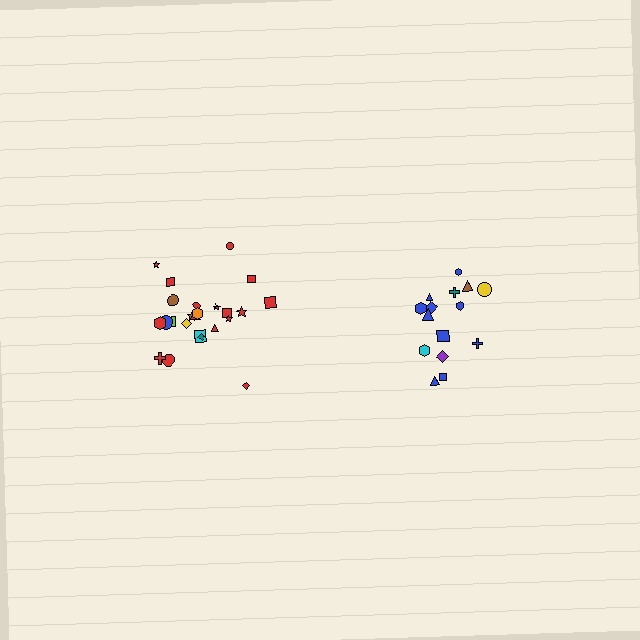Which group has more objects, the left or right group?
The left group.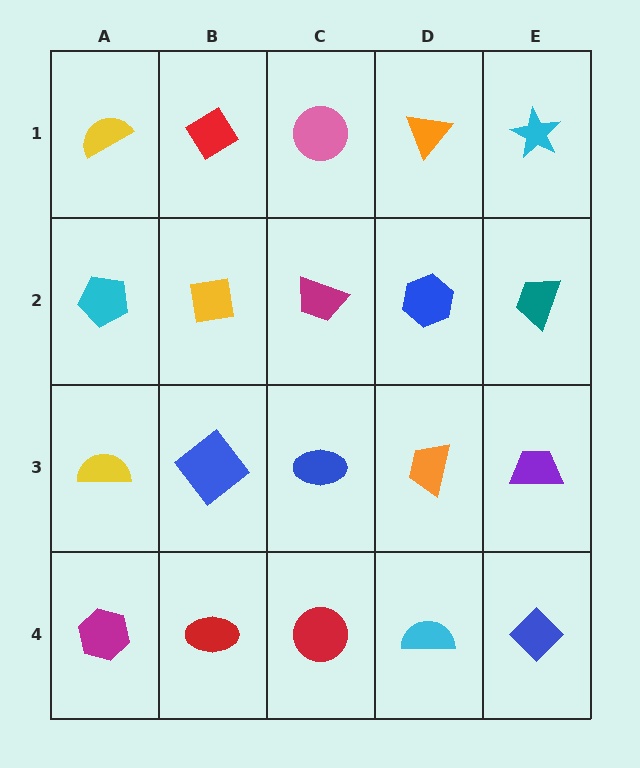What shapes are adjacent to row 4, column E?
A purple trapezoid (row 3, column E), a cyan semicircle (row 4, column D).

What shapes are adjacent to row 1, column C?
A magenta trapezoid (row 2, column C), a red diamond (row 1, column B), an orange triangle (row 1, column D).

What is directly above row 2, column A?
A yellow semicircle.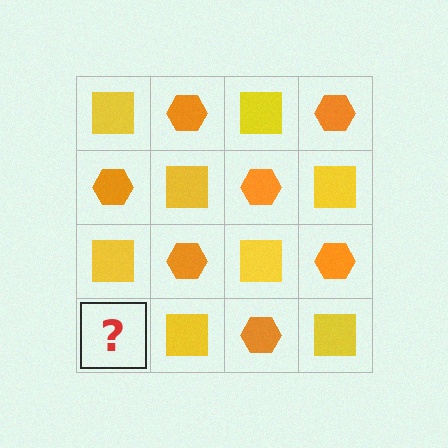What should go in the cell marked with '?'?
The missing cell should contain an orange hexagon.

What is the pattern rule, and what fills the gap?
The rule is that it alternates yellow square and orange hexagon in a checkerboard pattern. The gap should be filled with an orange hexagon.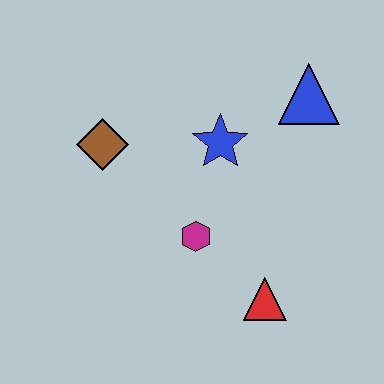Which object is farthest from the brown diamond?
The red triangle is farthest from the brown diamond.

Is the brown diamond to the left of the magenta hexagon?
Yes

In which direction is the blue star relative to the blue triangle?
The blue star is to the left of the blue triangle.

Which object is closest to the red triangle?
The magenta hexagon is closest to the red triangle.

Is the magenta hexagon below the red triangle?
No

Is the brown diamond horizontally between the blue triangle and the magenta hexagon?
No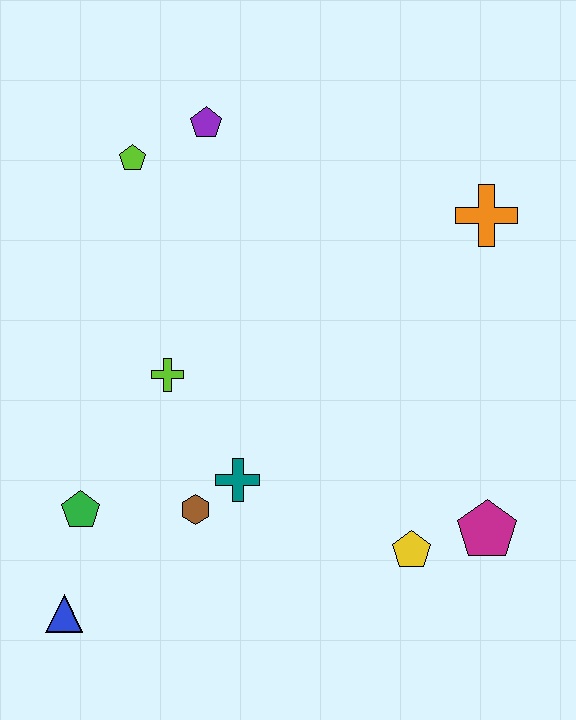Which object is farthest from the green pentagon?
The orange cross is farthest from the green pentagon.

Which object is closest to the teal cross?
The brown hexagon is closest to the teal cross.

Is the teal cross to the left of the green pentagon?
No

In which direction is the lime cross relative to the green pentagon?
The lime cross is above the green pentagon.